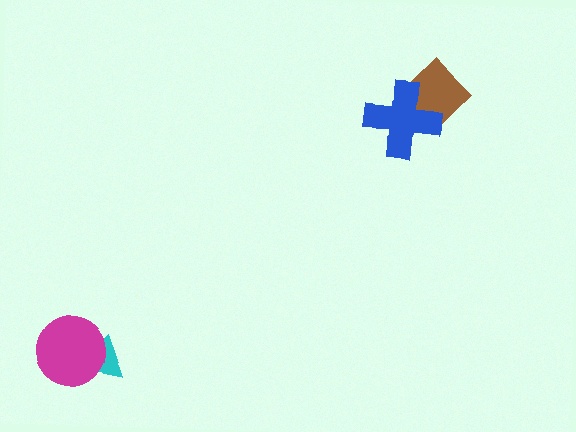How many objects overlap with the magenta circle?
1 object overlaps with the magenta circle.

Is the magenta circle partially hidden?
No, no other shape covers it.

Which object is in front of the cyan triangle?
The magenta circle is in front of the cyan triangle.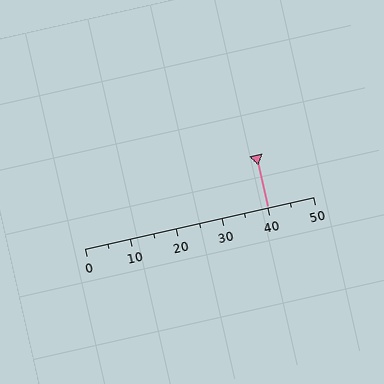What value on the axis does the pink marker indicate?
The marker indicates approximately 40.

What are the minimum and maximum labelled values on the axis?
The axis runs from 0 to 50.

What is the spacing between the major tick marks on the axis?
The major ticks are spaced 10 apart.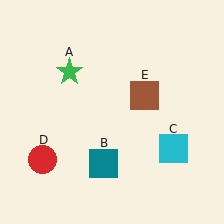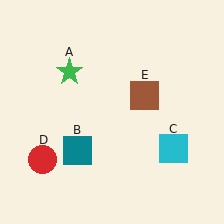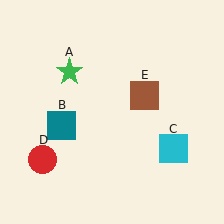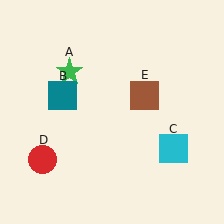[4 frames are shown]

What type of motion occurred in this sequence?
The teal square (object B) rotated clockwise around the center of the scene.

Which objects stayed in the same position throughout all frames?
Green star (object A) and cyan square (object C) and red circle (object D) and brown square (object E) remained stationary.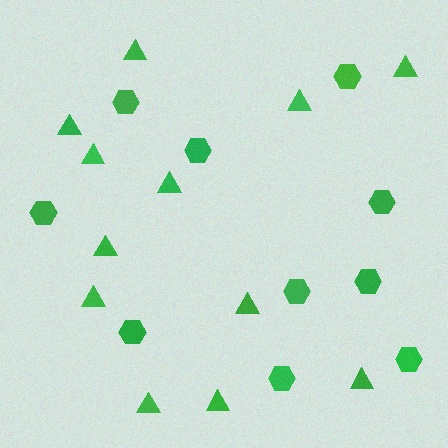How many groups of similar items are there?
There are 2 groups: one group of hexagons (10) and one group of triangles (12).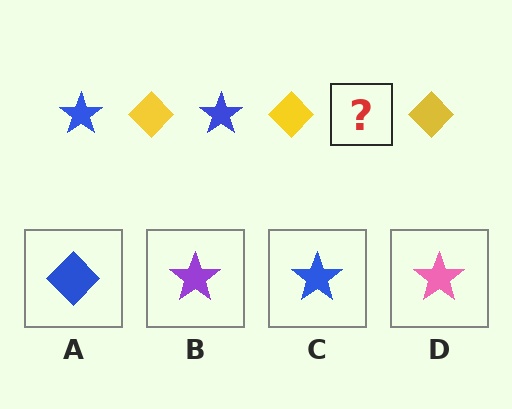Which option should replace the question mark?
Option C.